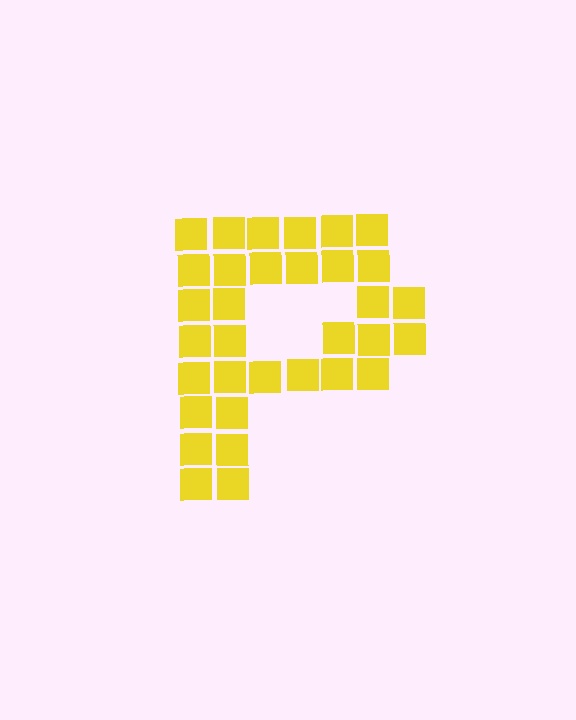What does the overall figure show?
The overall figure shows the letter P.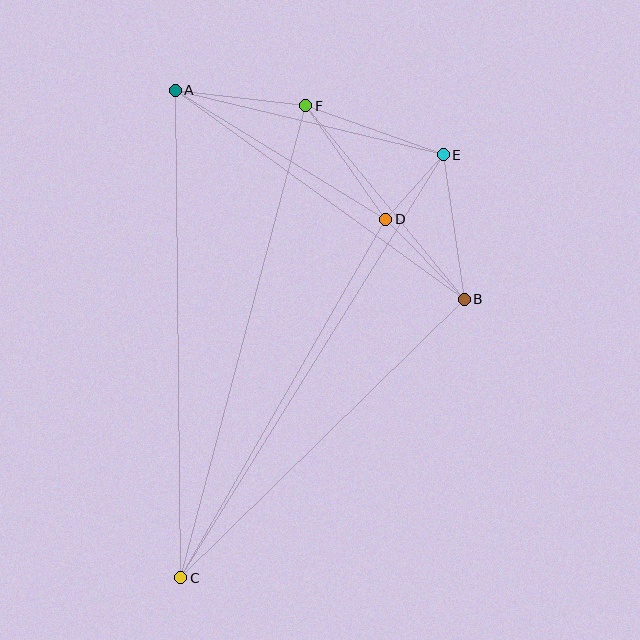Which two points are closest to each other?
Points D and E are closest to each other.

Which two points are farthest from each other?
Points C and E are farthest from each other.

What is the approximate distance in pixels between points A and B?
The distance between A and B is approximately 357 pixels.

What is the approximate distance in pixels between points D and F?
The distance between D and F is approximately 139 pixels.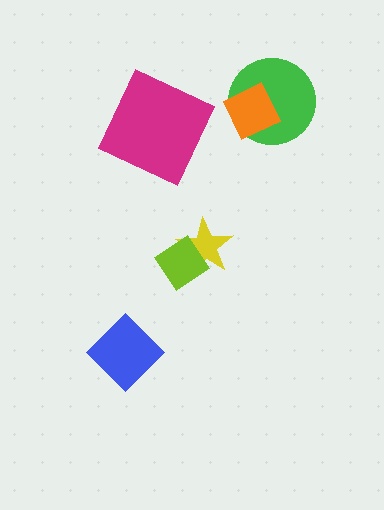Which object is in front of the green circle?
The orange diamond is in front of the green circle.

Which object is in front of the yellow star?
The lime diamond is in front of the yellow star.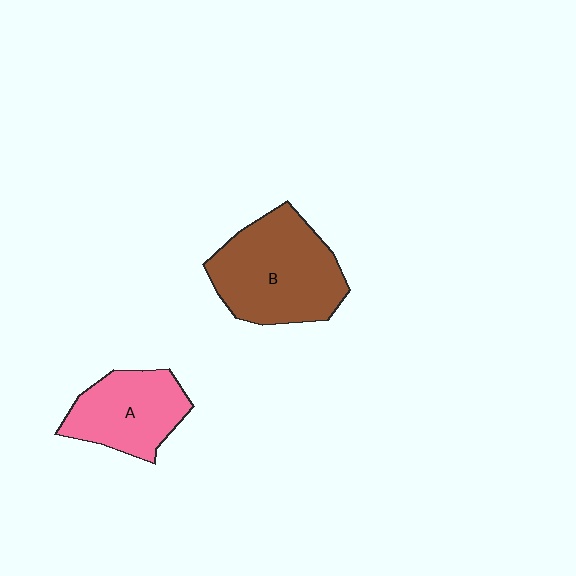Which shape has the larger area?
Shape B (brown).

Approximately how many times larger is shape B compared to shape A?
Approximately 1.5 times.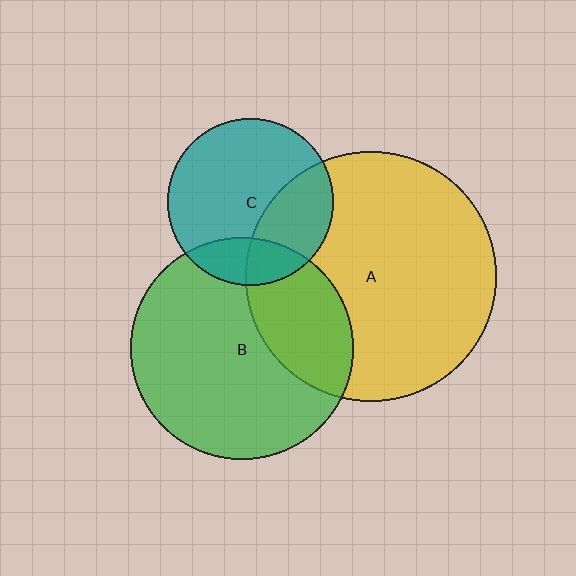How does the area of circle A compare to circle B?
Approximately 1.3 times.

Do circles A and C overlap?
Yes.